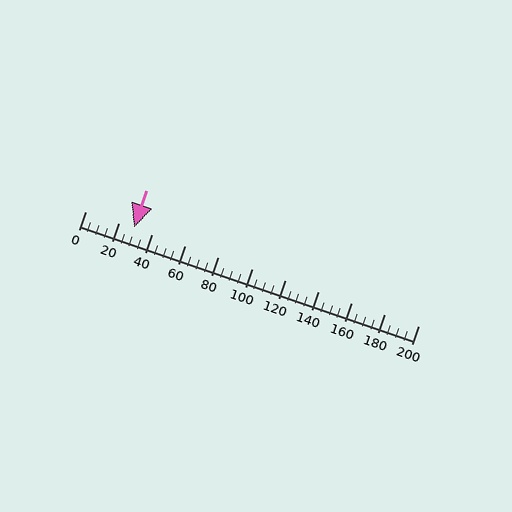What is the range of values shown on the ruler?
The ruler shows values from 0 to 200.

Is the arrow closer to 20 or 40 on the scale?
The arrow is closer to 20.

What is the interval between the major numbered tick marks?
The major tick marks are spaced 20 units apart.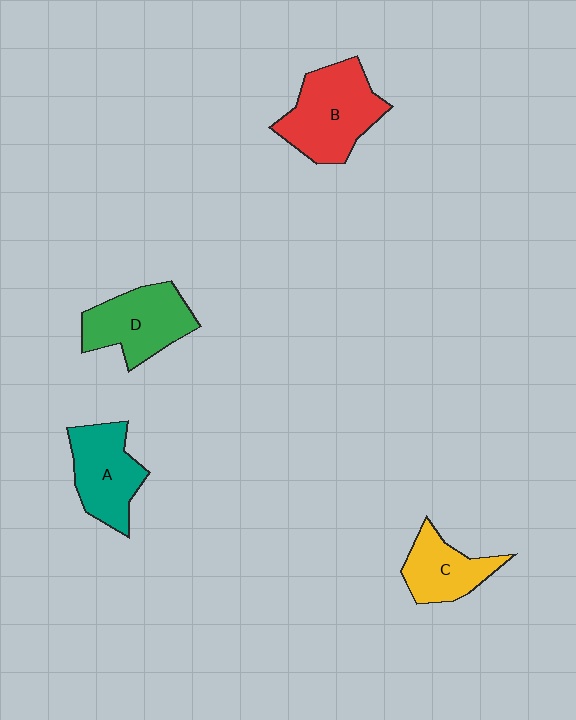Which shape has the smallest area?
Shape C (yellow).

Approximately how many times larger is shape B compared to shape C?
Approximately 1.6 times.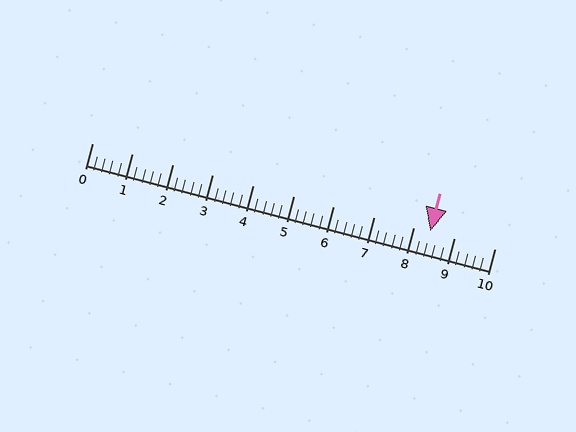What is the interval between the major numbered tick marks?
The major tick marks are spaced 1 units apart.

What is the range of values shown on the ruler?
The ruler shows values from 0 to 10.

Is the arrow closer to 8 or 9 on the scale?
The arrow is closer to 8.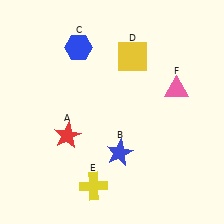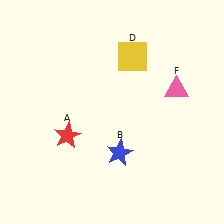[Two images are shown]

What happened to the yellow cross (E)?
The yellow cross (E) was removed in Image 2. It was in the bottom-left area of Image 1.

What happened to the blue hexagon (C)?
The blue hexagon (C) was removed in Image 2. It was in the top-left area of Image 1.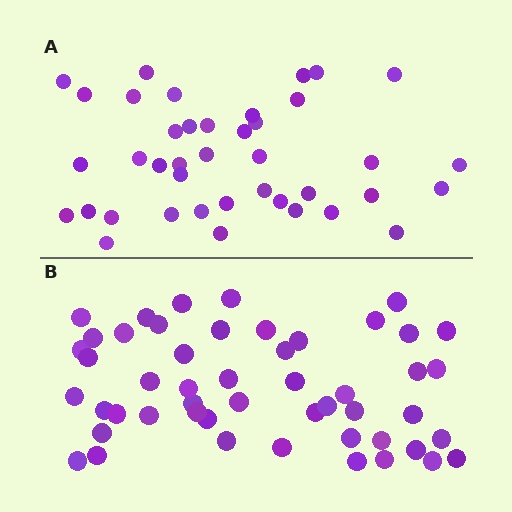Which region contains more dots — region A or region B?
Region B (the bottom region) has more dots.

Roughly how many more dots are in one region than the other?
Region B has roughly 10 or so more dots than region A.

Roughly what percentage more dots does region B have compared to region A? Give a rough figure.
About 25% more.